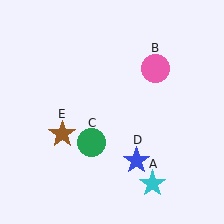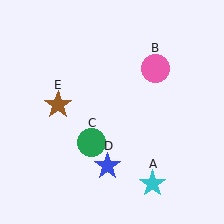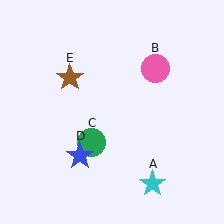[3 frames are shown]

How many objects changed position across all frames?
2 objects changed position: blue star (object D), brown star (object E).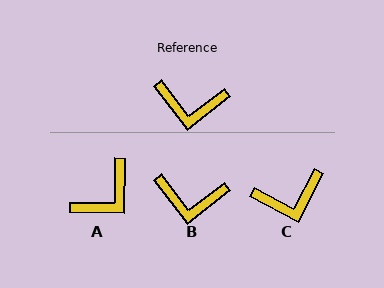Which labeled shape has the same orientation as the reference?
B.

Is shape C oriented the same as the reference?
No, it is off by about 25 degrees.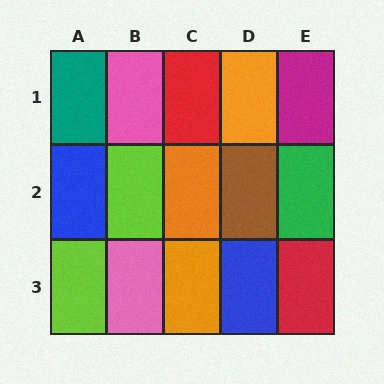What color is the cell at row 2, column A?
Blue.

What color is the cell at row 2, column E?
Green.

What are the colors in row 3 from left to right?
Lime, pink, orange, blue, red.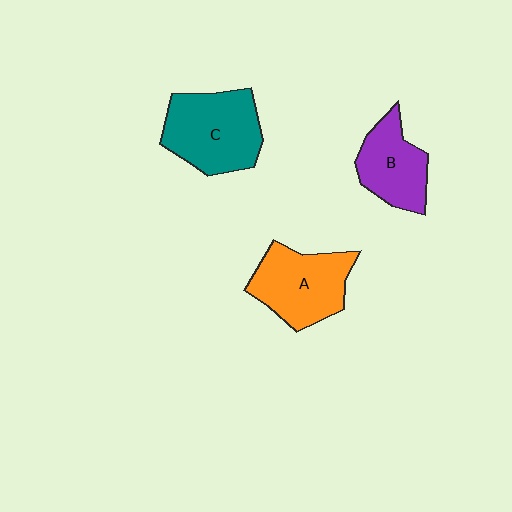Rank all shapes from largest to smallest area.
From largest to smallest: C (teal), A (orange), B (purple).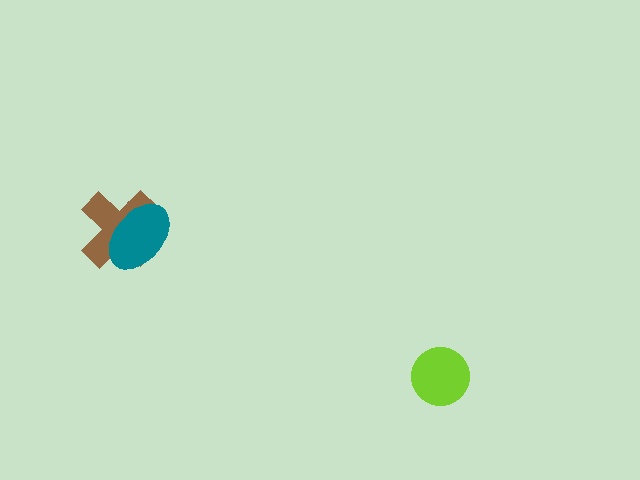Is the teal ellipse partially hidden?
No, no other shape covers it.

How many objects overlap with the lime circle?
0 objects overlap with the lime circle.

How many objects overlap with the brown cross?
1 object overlaps with the brown cross.